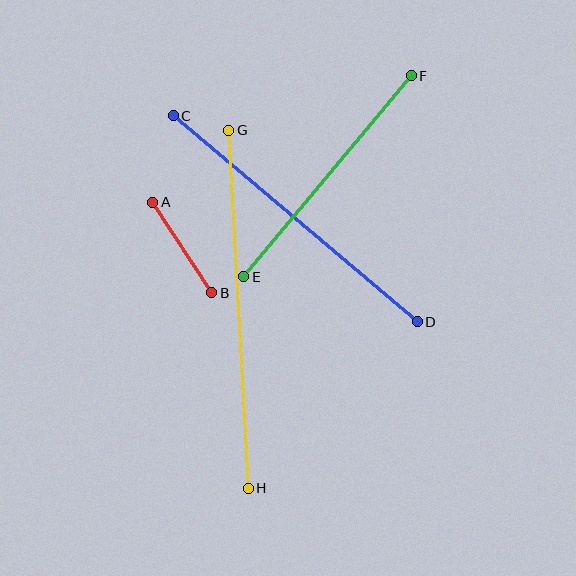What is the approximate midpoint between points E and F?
The midpoint is at approximately (327, 176) pixels.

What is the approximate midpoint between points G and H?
The midpoint is at approximately (239, 309) pixels.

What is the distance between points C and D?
The distance is approximately 319 pixels.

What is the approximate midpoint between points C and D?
The midpoint is at approximately (295, 219) pixels.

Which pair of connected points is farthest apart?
Points G and H are farthest apart.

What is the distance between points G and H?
The distance is approximately 358 pixels.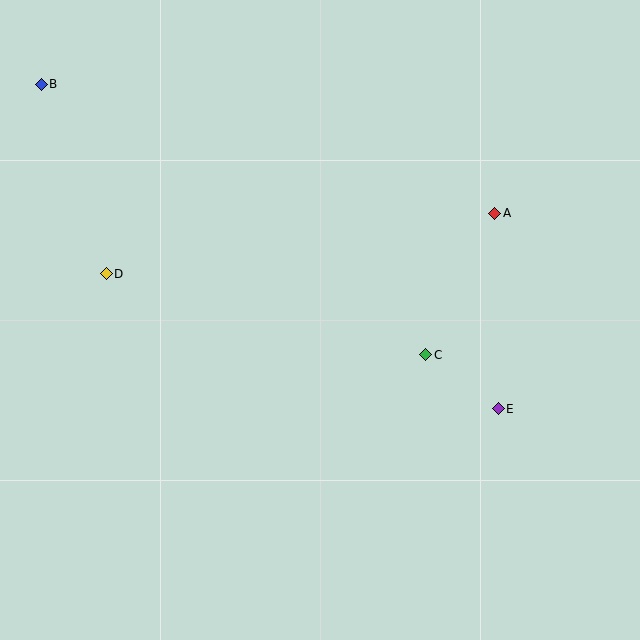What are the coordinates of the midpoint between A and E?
The midpoint between A and E is at (496, 311).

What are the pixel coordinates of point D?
Point D is at (106, 274).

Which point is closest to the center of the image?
Point C at (426, 355) is closest to the center.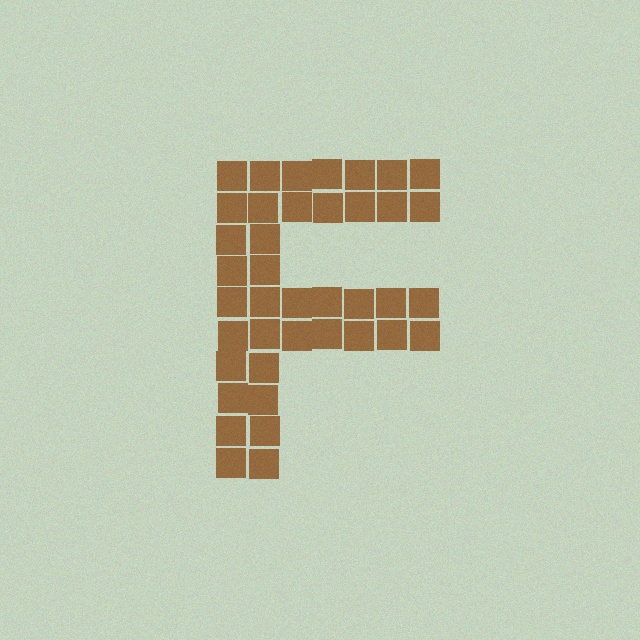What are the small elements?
The small elements are squares.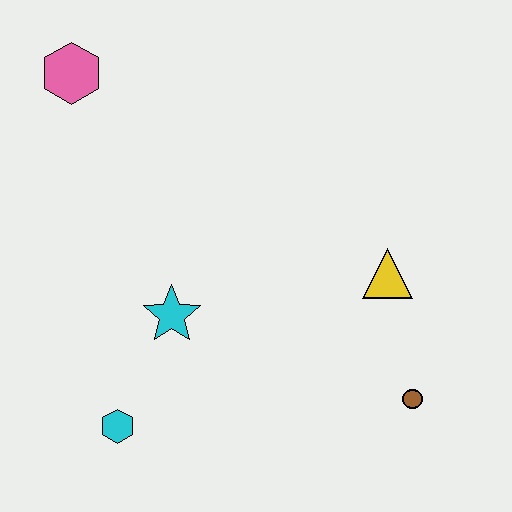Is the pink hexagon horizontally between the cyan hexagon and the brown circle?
No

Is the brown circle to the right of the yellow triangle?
Yes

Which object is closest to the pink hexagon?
The cyan star is closest to the pink hexagon.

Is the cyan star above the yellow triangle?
No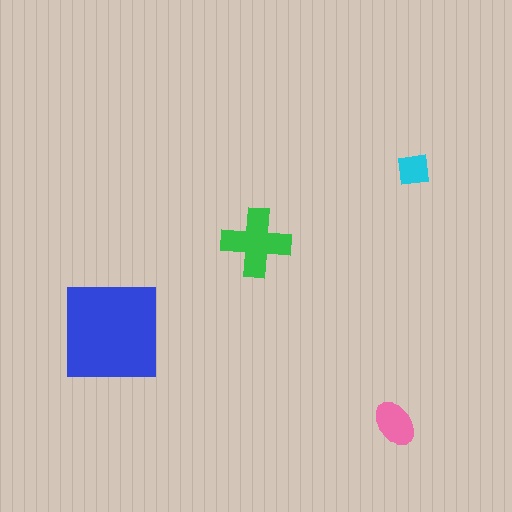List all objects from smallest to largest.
The cyan square, the pink ellipse, the green cross, the blue square.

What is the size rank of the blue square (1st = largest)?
1st.